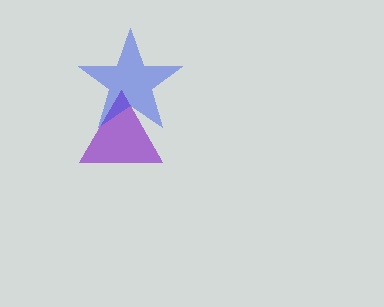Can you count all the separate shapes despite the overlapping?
Yes, there are 2 separate shapes.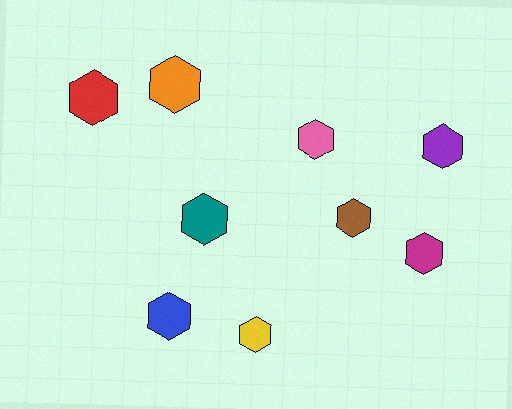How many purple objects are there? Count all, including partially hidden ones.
There is 1 purple object.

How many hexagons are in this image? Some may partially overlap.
There are 9 hexagons.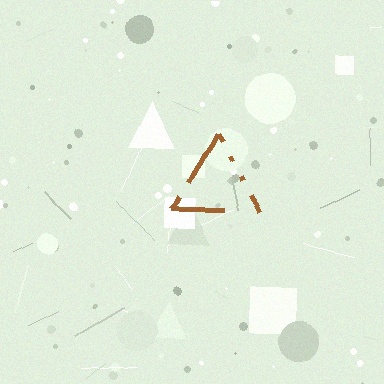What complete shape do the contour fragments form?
The contour fragments form a triangle.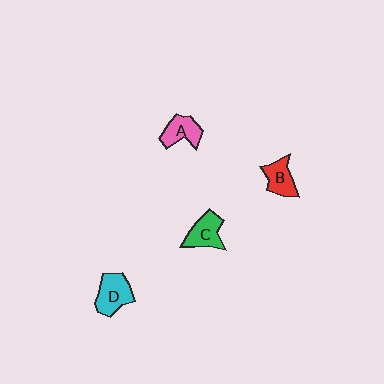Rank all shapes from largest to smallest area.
From largest to smallest: D (cyan), C (green), A (pink), B (red).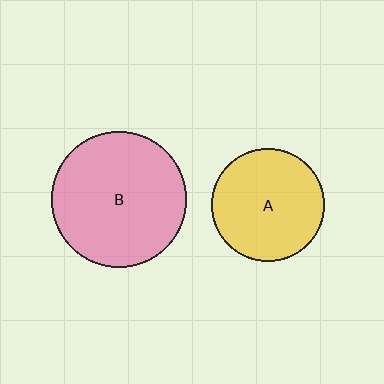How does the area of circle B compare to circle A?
Approximately 1.5 times.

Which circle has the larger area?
Circle B (pink).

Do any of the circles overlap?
No, none of the circles overlap.